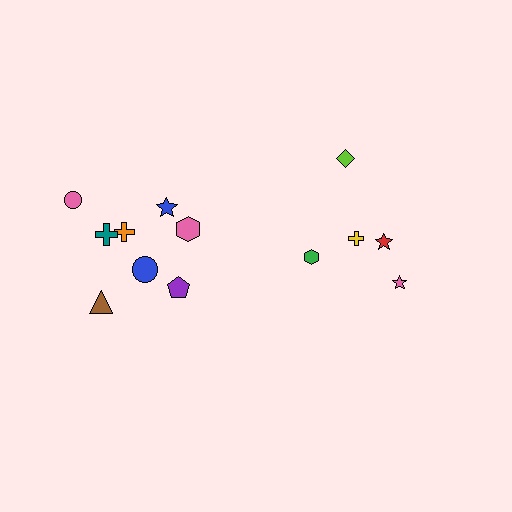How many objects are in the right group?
There are 5 objects.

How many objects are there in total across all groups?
There are 13 objects.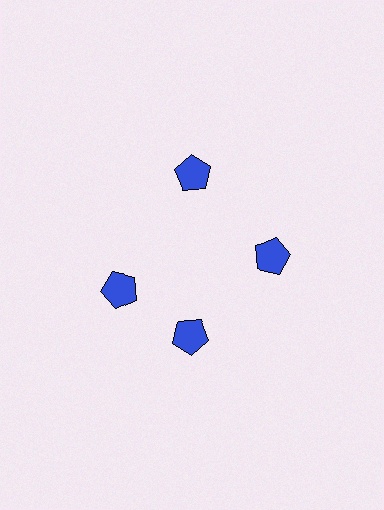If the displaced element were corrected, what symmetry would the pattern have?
It would have 4-fold rotational symmetry — the pattern would map onto itself every 90 degrees.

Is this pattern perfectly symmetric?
No. The 4 blue pentagons are arranged in a ring, but one element near the 9 o'clock position is rotated out of alignment along the ring, breaking the 4-fold rotational symmetry.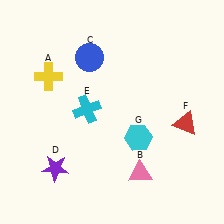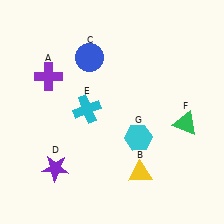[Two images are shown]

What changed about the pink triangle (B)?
In Image 1, B is pink. In Image 2, it changed to yellow.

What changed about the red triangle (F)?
In Image 1, F is red. In Image 2, it changed to green.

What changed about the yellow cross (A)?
In Image 1, A is yellow. In Image 2, it changed to purple.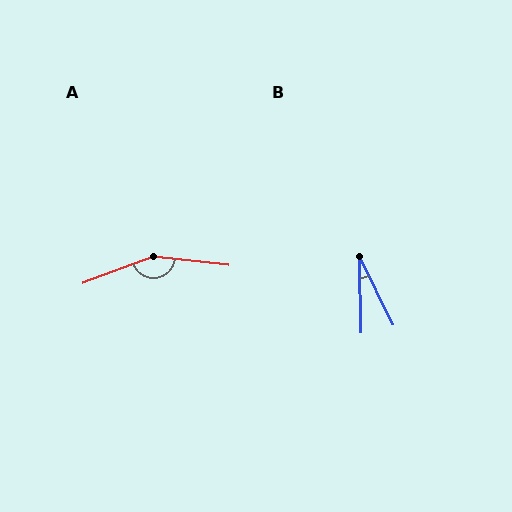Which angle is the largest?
A, at approximately 152 degrees.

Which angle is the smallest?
B, at approximately 25 degrees.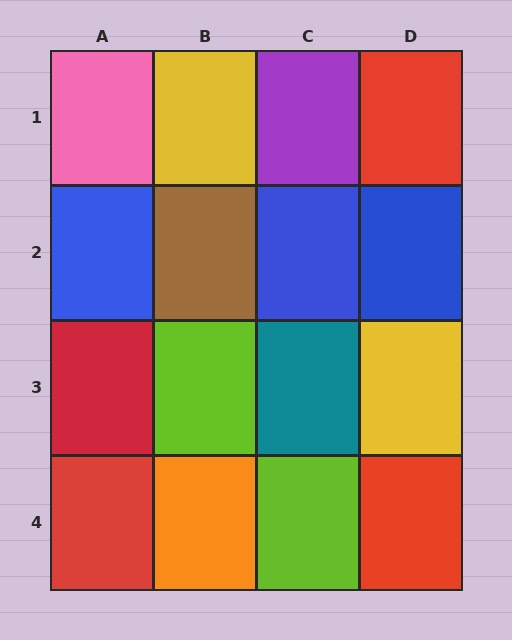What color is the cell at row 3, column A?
Red.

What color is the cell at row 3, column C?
Teal.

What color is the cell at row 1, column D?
Red.